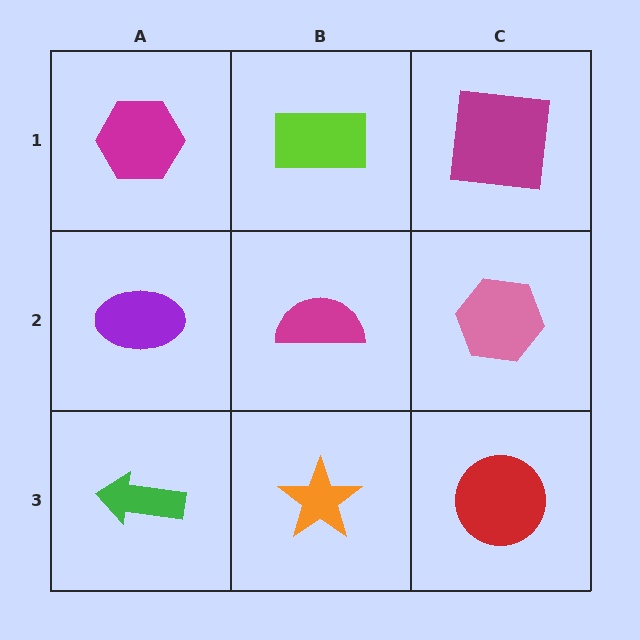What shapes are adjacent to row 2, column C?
A magenta square (row 1, column C), a red circle (row 3, column C), a magenta semicircle (row 2, column B).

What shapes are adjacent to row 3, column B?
A magenta semicircle (row 2, column B), a green arrow (row 3, column A), a red circle (row 3, column C).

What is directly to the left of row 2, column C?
A magenta semicircle.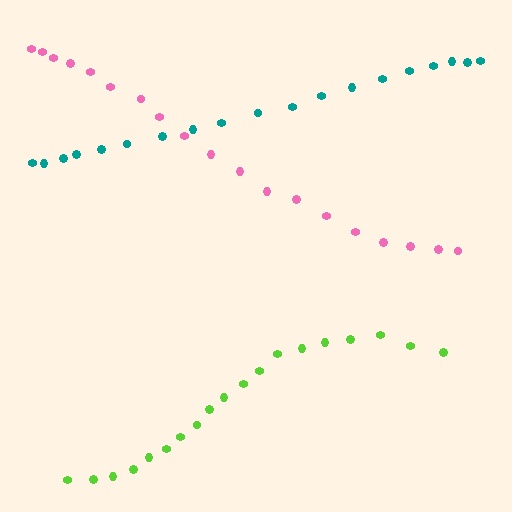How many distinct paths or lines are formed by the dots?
There are 3 distinct paths.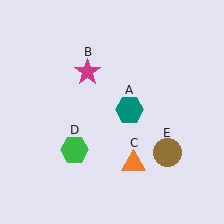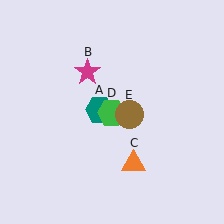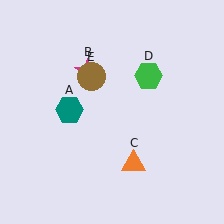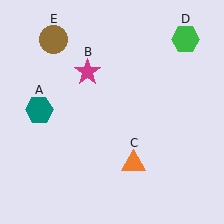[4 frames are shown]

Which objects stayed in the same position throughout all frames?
Magenta star (object B) and orange triangle (object C) remained stationary.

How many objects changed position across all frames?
3 objects changed position: teal hexagon (object A), green hexagon (object D), brown circle (object E).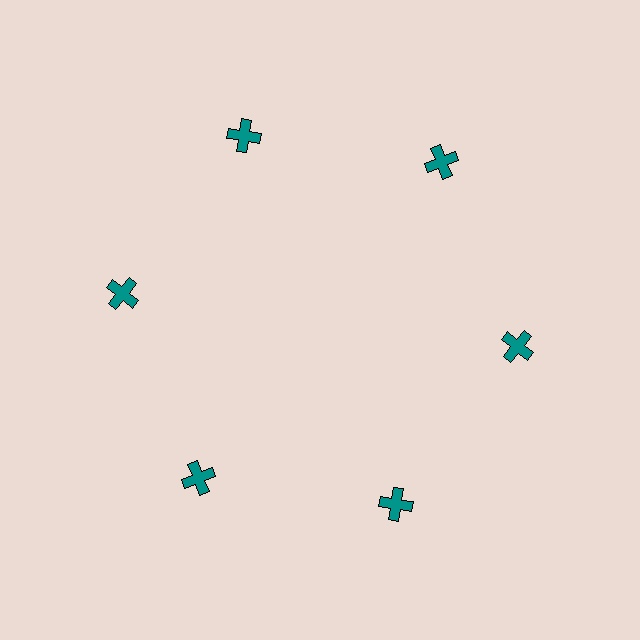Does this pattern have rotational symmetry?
Yes, this pattern has 6-fold rotational symmetry. It looks the same after rotating 60 degrees around the center.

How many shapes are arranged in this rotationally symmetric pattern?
There are 6 shapes, arranged in 6 groups of 1.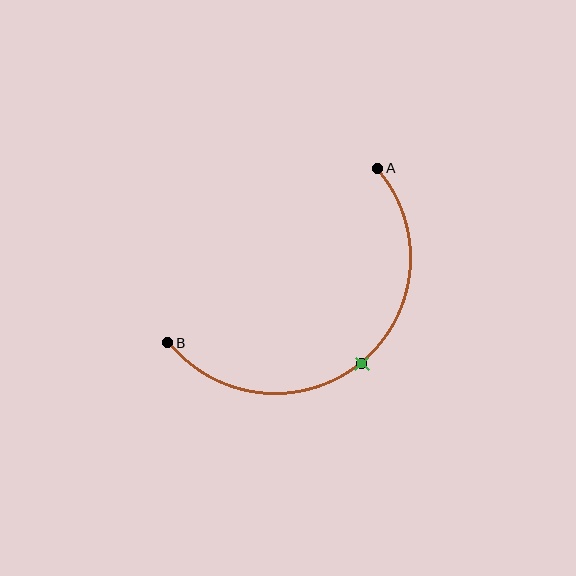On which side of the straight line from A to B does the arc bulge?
The arc bulges below and to the right of the straight line connecting A and B.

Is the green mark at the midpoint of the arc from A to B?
Yes. The green mark lies on the arc at equal arc-length from both A and B — it is the arc midpoint.